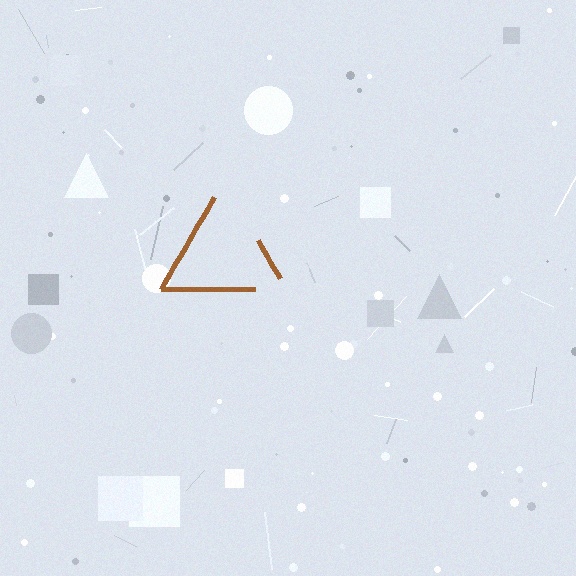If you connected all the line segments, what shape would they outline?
They would outline a triangle.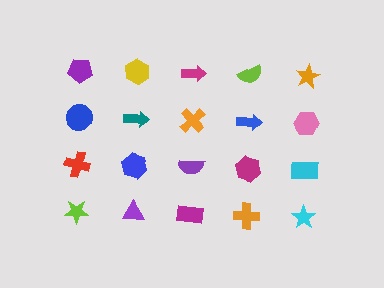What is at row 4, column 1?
A lime star.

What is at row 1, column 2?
A yellow hexagon.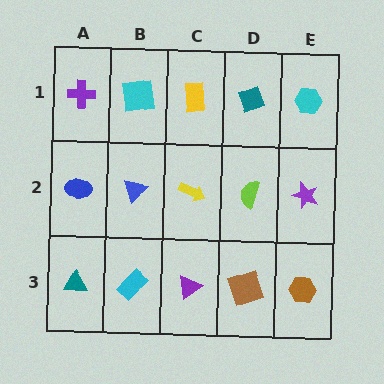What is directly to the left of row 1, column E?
A teal diamond.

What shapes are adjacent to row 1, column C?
A yellow arrow (row 2, column C), a cyan square (row 1, column B), a teal diamond (row 1, column D).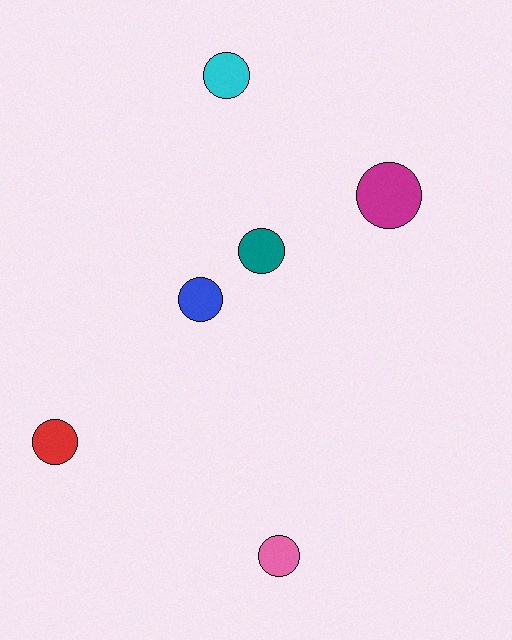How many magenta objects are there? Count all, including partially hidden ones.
There is 1 magenta object.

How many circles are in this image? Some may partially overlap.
There are 6 circles.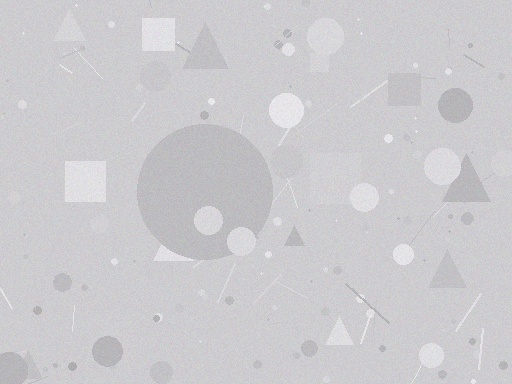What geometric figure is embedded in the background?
A circle is embedded in the background.